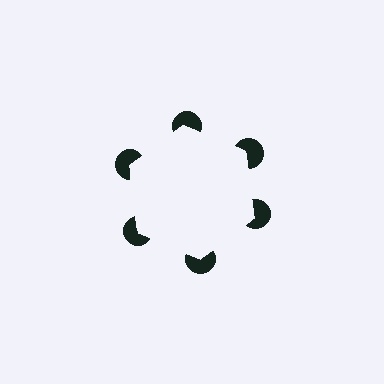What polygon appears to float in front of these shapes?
An illusory hexagon — its edges are inferred from the aligned wedge cuts in the pac-man discs, not physically drawn.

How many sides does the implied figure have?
6 sides.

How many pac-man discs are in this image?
There are 6 — one at each vertex of the illusory hexagon.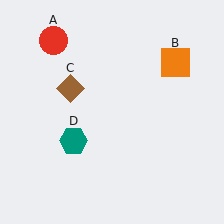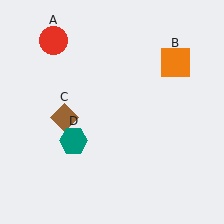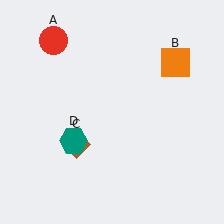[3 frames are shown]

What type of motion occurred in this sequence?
The brown diamond (object C) rotated counterclockwise around the center of the scene.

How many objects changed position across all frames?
1 object changed position: brown diamond (object C).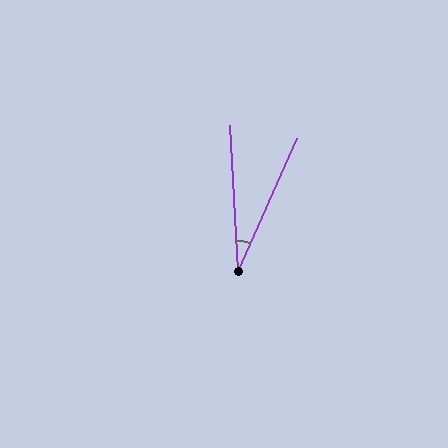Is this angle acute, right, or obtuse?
It is acute.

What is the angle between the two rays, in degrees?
Approximately 27 degrees.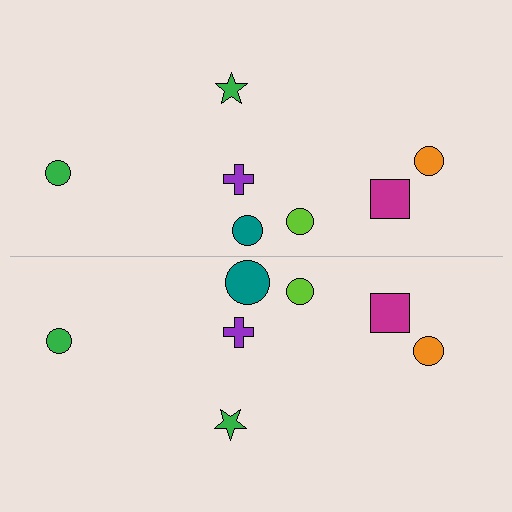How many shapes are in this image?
There are 14 shapes in this image.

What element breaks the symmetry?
The teal circle on the bottom side has a different size than its mirror counterpart.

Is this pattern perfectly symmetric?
No, the pattern is not perfectly symmetric. The teal circle on the bottom side has a different size than its mirror counterpart.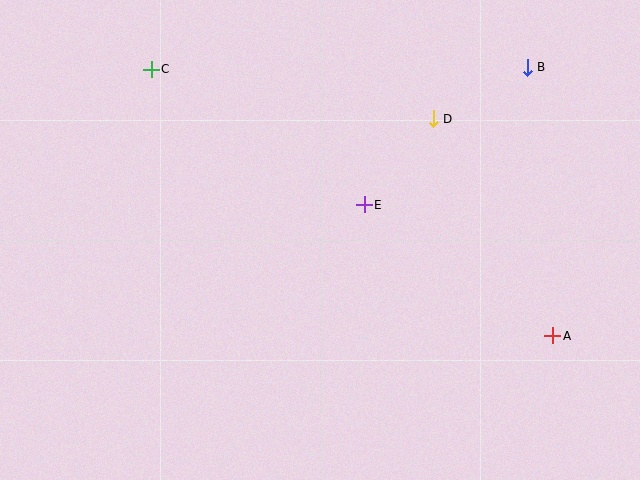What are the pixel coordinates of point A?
Point A is at (553, 336).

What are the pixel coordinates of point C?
Point C is at (151, 69).